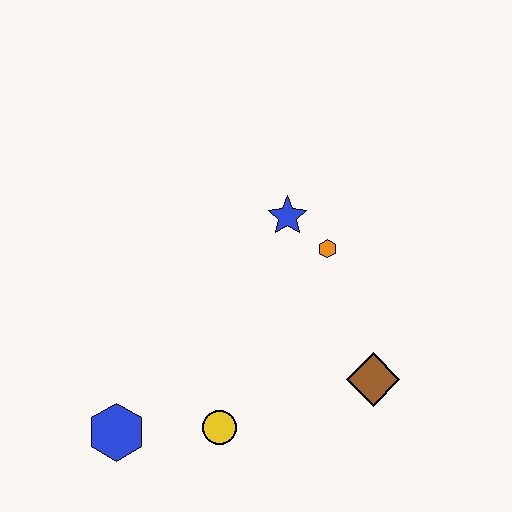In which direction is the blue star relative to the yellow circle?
The blue star is above the yellow circle.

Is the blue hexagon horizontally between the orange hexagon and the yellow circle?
No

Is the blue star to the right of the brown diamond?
No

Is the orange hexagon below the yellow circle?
No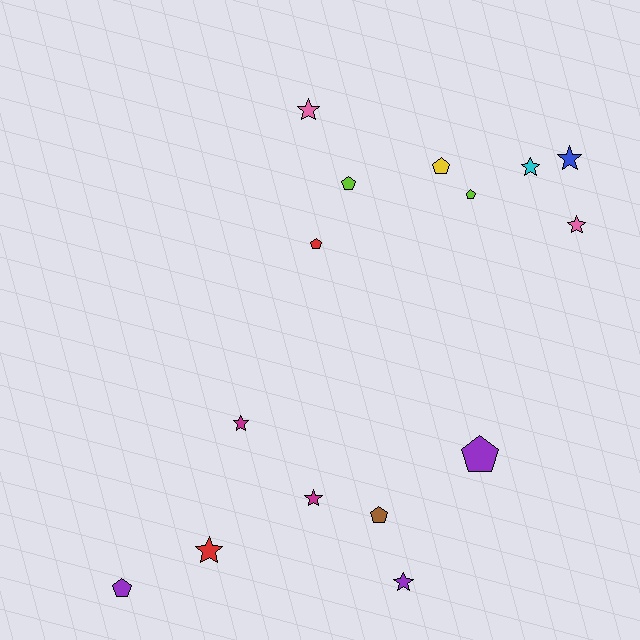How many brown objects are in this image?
There is 1 brown object.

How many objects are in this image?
There are 15 objects.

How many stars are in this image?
There are 8 stars.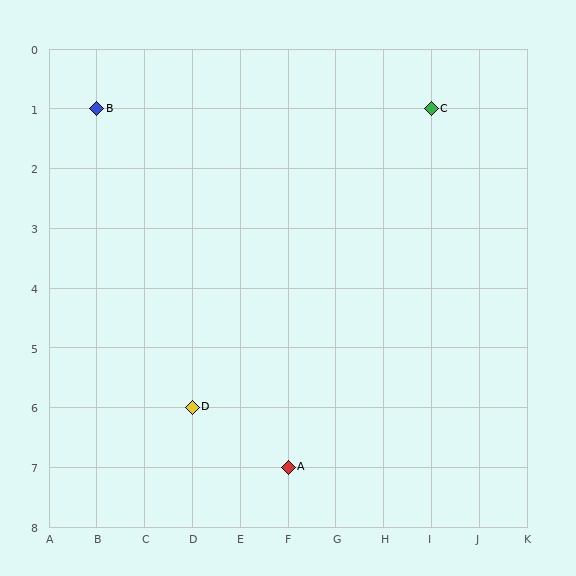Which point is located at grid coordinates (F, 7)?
Point A is at (F, 7).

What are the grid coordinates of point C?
Point C is at grid coordinates (I, 1).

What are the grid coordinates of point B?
Point B is at grid coordinates (B, 1).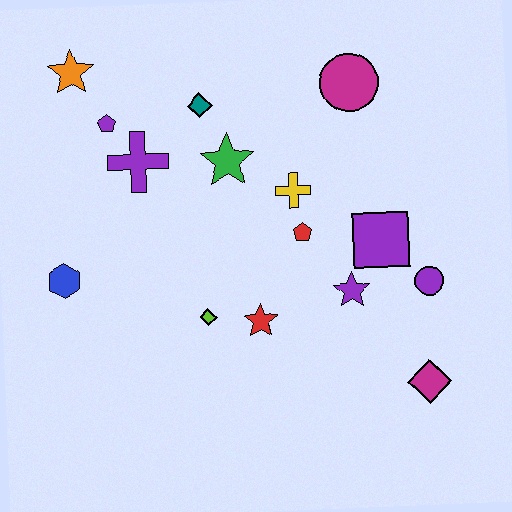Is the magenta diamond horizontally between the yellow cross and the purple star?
No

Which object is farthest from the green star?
The magenta diamond is farthest from the green star.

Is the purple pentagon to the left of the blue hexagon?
No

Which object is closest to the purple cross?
The purple pentagon is closest to the purple cross.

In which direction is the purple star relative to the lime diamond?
The purple star is to the right of the lime diamond.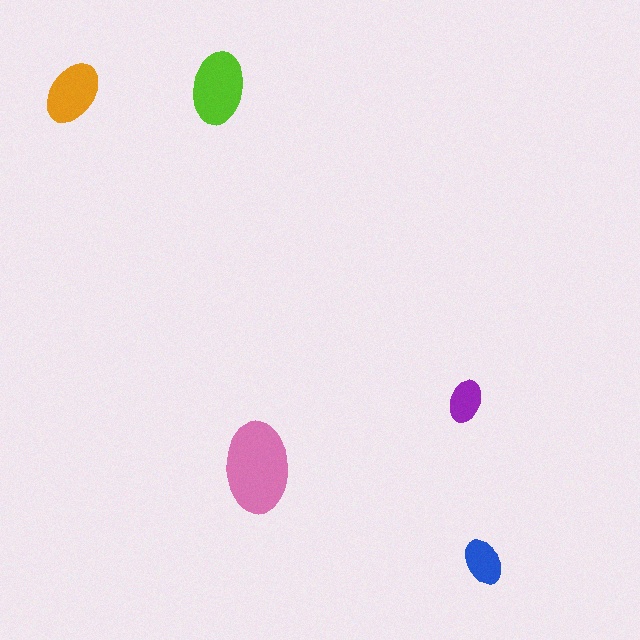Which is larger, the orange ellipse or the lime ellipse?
The lime one.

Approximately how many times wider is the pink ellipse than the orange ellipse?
About 1.5 times wider.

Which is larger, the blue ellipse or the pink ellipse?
The pink one.